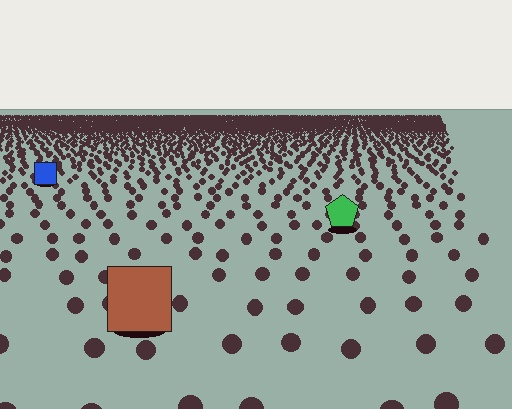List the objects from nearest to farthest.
From nearest to farthest: the brown square, the green pentagon, the blue square.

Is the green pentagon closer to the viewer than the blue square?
Yes. The green pentagon is closer — you can tell from the texture gradient: the ground texture is coarser near it.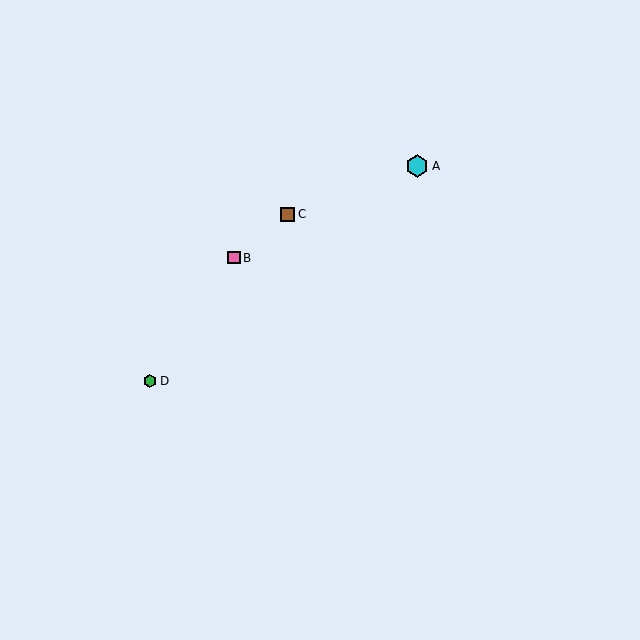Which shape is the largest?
The cyan hexagon (labeled A) is the largest.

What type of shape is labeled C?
Shape C is a brown square.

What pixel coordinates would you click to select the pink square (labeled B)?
Click at (234, 258) to select the pink square B.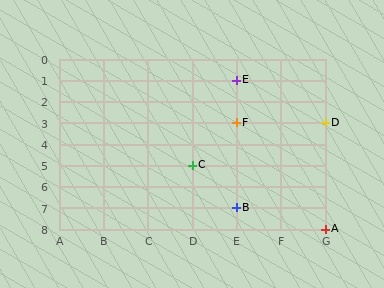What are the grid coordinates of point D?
Point D is at grid coordinates (G, 3).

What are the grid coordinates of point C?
Point C is at grid coordinates (D, 5).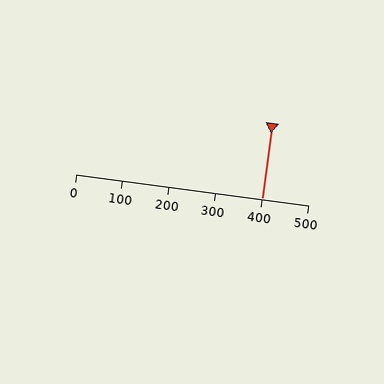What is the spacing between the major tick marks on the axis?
The major ticks are spaced 100 apart.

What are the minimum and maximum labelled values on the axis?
The axis runs from 0 to 500.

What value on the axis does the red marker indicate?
The marker indicates approximately 400.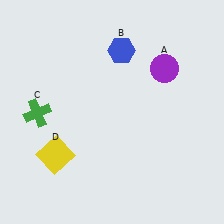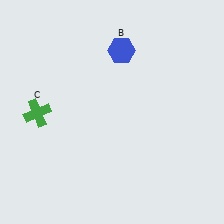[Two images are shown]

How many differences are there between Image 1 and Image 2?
There are 2 differences between the two images.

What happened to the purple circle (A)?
The purple circle (A) was removed in Image 2. It was in the top-right area of Image 1.